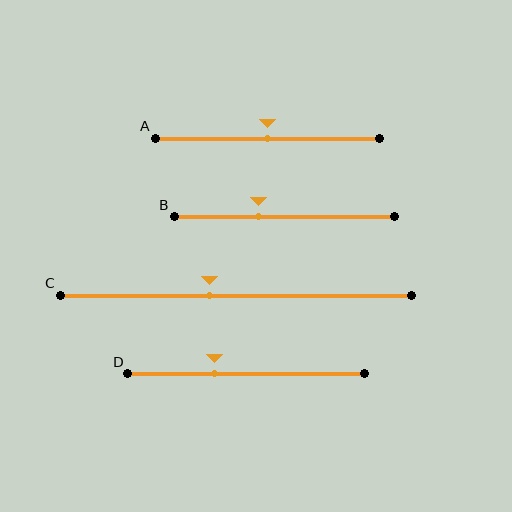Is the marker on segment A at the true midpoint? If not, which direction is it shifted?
Yes, the marker on segment A is at the true midpoint.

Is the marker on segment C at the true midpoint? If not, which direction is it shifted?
No, the marker on segment C is shifted to the left by about 8% of the segment length.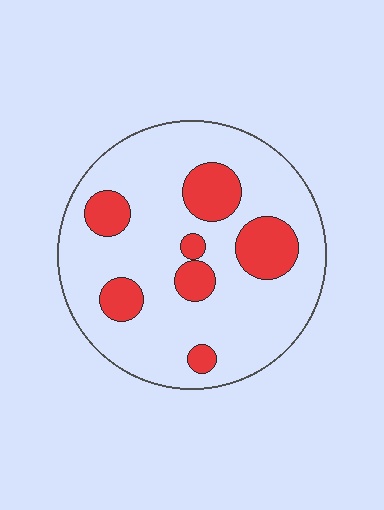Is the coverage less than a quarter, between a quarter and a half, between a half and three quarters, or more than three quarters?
Less than a quarter.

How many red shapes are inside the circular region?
7.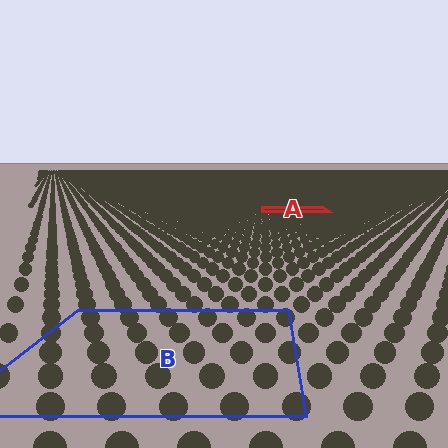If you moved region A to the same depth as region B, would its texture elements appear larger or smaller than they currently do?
They would appear larger. At a closer depth, the same texture elements are projected at a bigger on-screen size.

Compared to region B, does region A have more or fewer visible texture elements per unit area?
Region A has more texture elements per unit area — they are packed more densely because it is farther away.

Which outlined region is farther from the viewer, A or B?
Region A is farther from the viewer — the texture elements inside it appear smaller and more densely packed.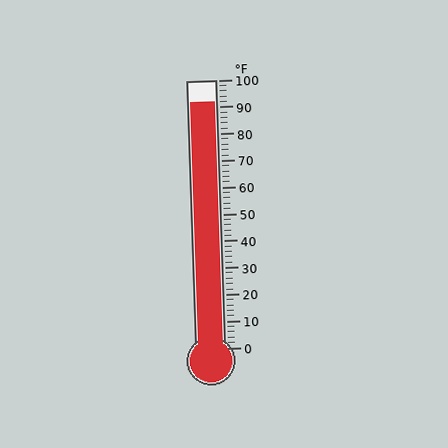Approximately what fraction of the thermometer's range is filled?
The thermometer is filled to approximately 90% of its range.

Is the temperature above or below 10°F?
The temperature is above 10°F.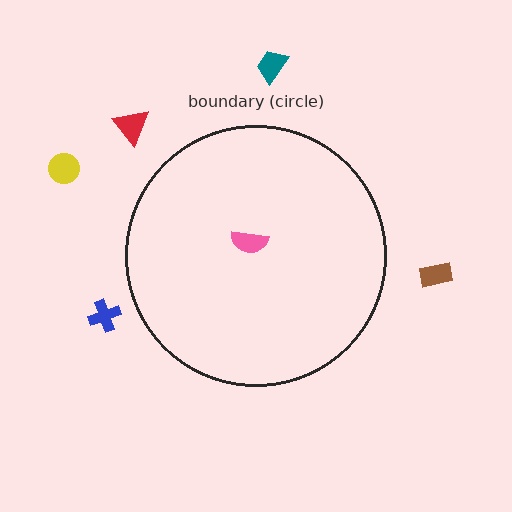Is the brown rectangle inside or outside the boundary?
Outside.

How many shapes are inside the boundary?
1 inside, 5 outside.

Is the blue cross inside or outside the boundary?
Outside.